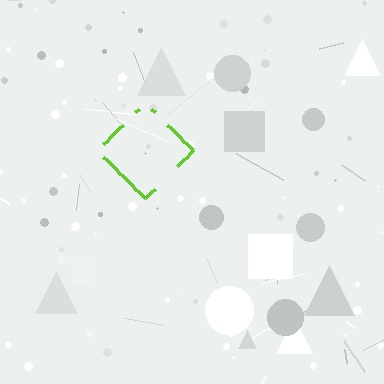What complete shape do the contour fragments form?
The contour fragments form a diamond.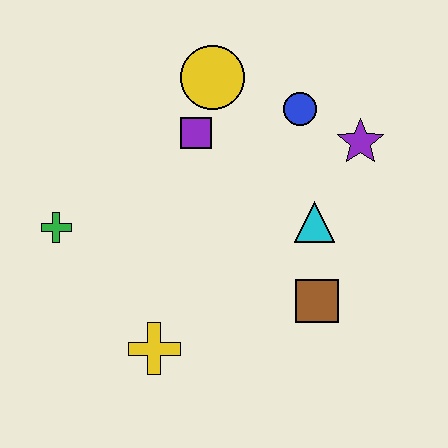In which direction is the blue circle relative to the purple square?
The blue circle is to the right of the purple square.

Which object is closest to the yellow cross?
The green cross is closest to the yellow cross.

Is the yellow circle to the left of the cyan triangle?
Yes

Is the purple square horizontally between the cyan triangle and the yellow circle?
No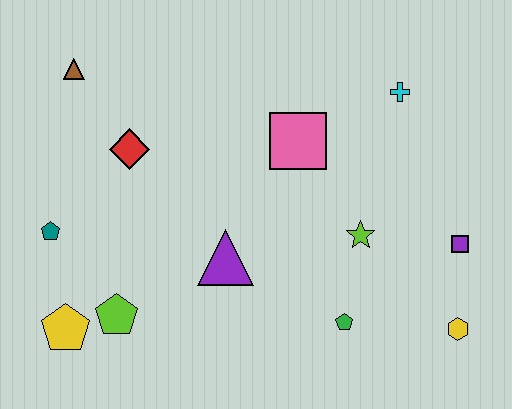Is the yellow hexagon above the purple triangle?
No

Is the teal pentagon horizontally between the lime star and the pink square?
No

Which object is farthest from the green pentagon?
The brown triangle is farthest from the green pentagon.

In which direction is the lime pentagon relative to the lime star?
The lime pentagon is to the left of the lime star.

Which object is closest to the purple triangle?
The lime pentagon is closest to the purple triangle.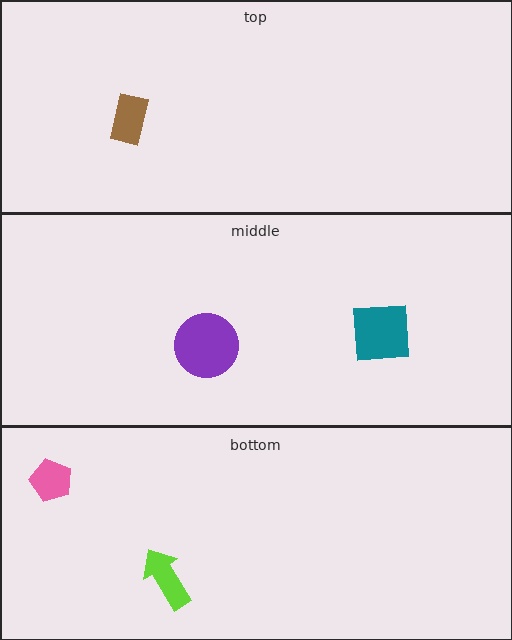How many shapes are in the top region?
1.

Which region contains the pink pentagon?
The bottom region.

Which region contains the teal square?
The middle region.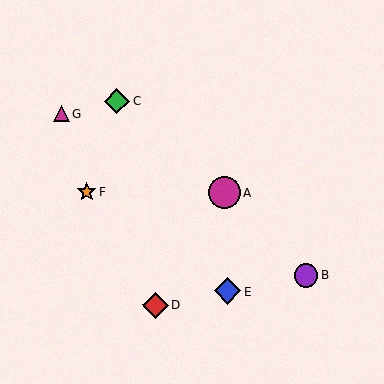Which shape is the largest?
The magenta circle (labeled A) is the largest.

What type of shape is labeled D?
Shape D is a red diamond.